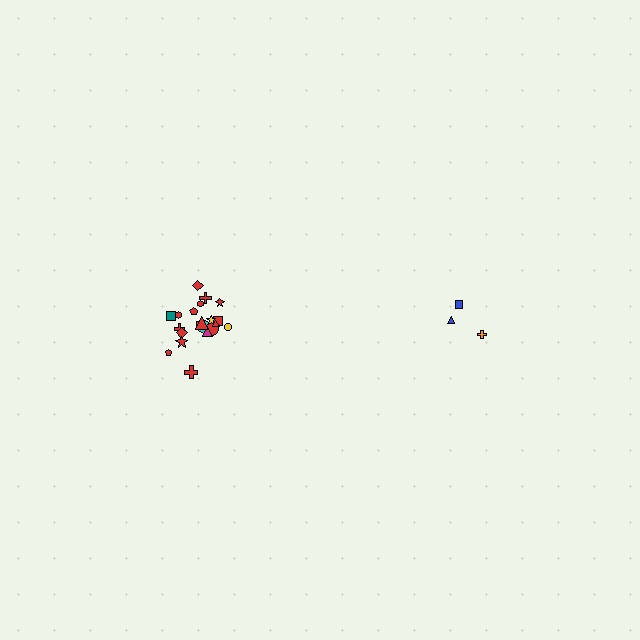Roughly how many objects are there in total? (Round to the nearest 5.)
Roughly 25 objects in total.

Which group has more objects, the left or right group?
The left group.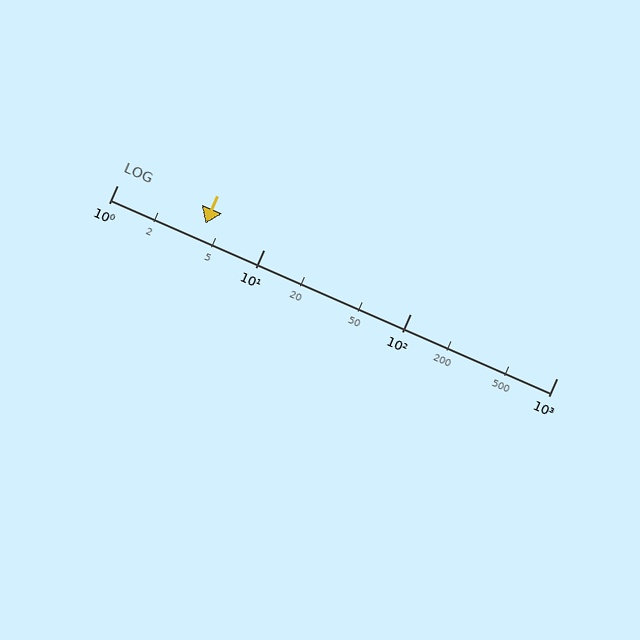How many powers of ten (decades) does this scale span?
The scale spans 3 decades, from 1 to 1000.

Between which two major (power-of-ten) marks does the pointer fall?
The pointer is between 1 and 10.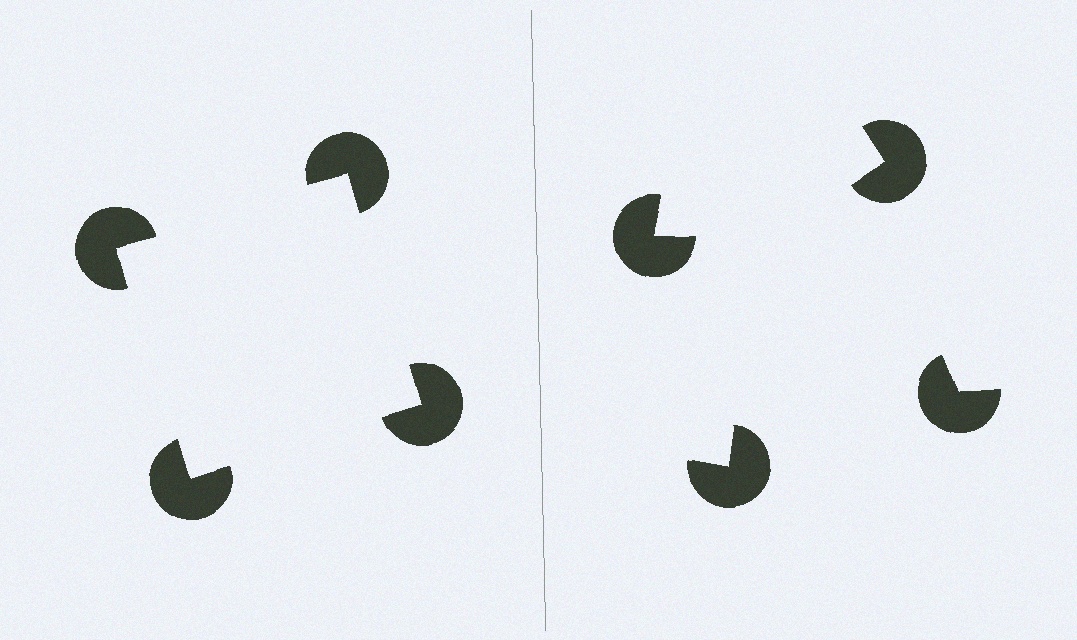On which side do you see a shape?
An illusory square appears on the left side. On the right side the wedge cuts are rotated, so no coherent shape forms.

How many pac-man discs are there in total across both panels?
8 — 4 on each side.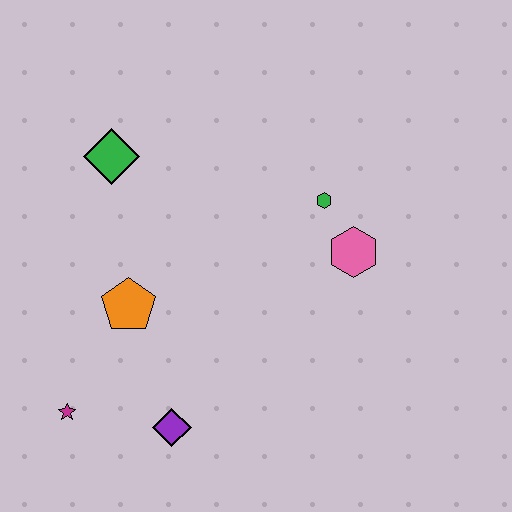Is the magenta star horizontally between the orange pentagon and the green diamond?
No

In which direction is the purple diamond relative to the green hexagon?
The purple diamond is below the green hexagon.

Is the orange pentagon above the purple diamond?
Yes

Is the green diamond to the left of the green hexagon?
Yes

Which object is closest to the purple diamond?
The magenta star is closest to the purple diamond.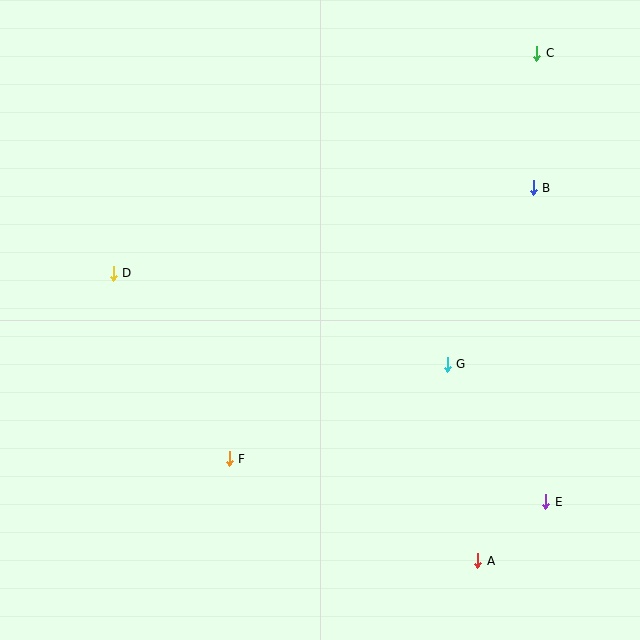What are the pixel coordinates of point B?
Point B is at (533, 188).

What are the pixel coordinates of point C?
Point C is at (537, 53).